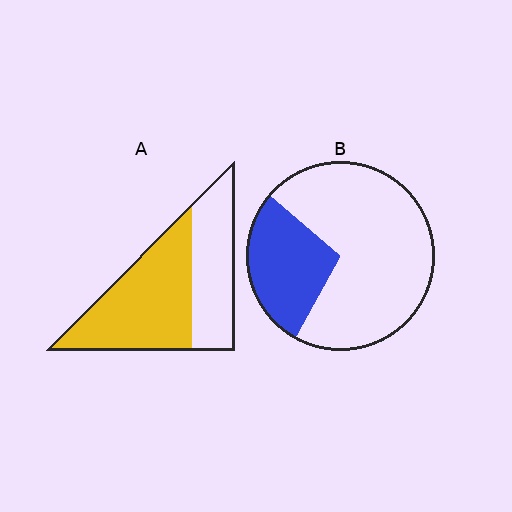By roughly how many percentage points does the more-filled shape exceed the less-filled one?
By roughly 30 percentage points (A over B).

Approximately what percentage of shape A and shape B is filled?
A is approximately 60% and B is approximately 30%.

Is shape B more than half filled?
No.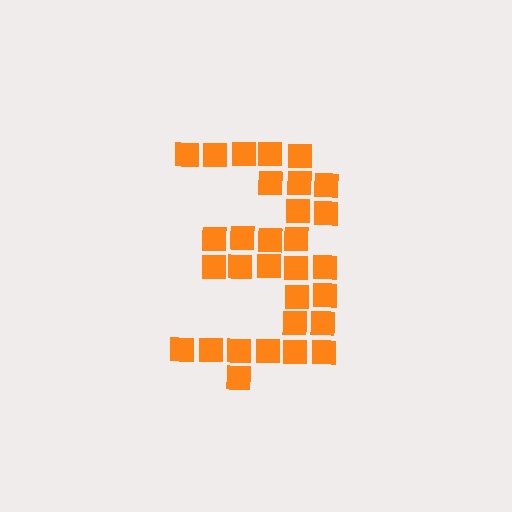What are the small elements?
The small elements are squares.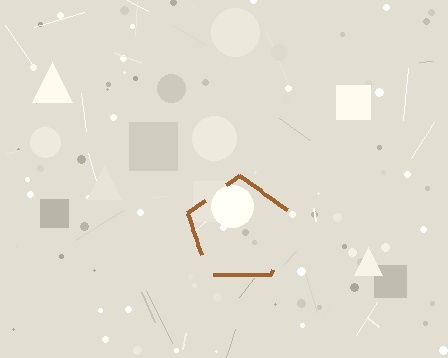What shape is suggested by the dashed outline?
The dashed outline suggests a pentagon.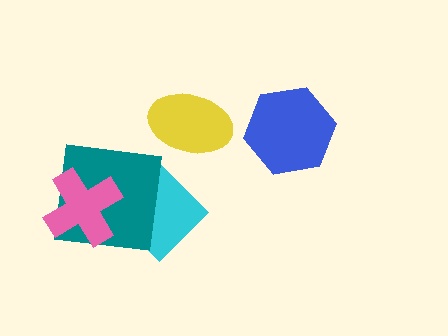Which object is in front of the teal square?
The pink cross is in front of the teal square.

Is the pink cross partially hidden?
No, no other shape covers it.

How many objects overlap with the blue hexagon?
0 objects overlap with the blue hexagon.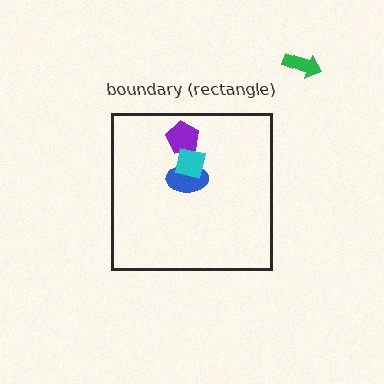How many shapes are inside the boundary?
3 inside, 1 outside.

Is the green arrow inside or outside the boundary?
Outside.